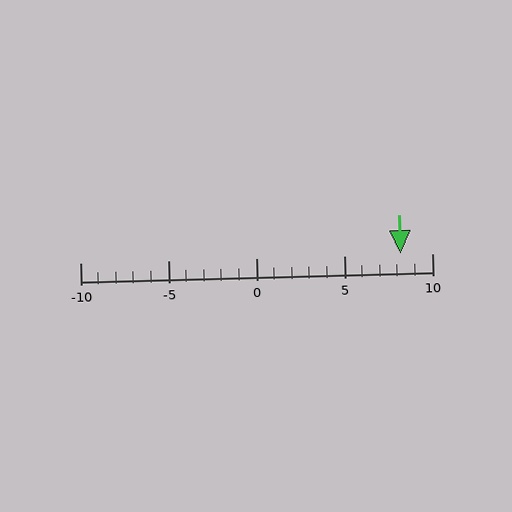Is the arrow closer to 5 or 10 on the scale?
The arrow is closer to 10.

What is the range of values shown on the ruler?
The ruler shows values from -10 to 10.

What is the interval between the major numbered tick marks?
The major tick marks are spaced 5 units apart.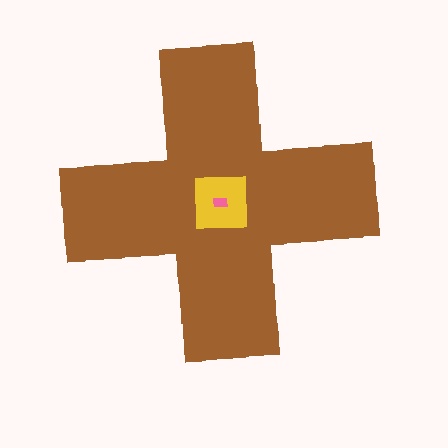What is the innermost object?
The pink rectangle.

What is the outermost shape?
The brown cross.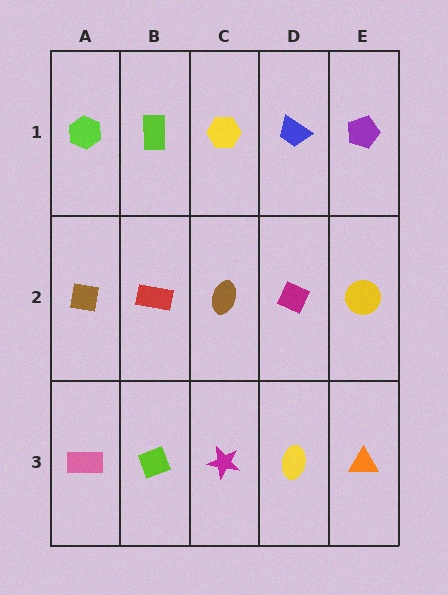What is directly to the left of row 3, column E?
A yellow ellipse.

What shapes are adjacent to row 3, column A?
A brown square (row 2, column A), a lime diamond (row 3, column B).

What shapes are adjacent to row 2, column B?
A lime rectangle (row 1, column B), a lime diamond (row 3, column B), a brown square (row 2, column A), a brown ellipse (row 2, column C).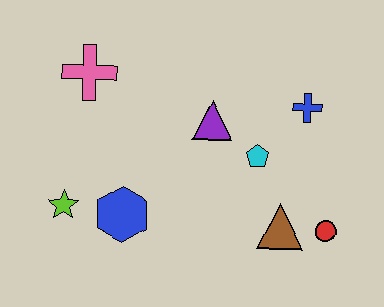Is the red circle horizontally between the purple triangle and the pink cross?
No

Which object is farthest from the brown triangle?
The pink cross is farthest from the brown triangle.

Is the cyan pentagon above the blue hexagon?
Yes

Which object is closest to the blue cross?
The cyan pentagon is closest to the blue cross.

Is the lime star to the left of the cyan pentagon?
Yes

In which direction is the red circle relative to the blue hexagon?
The red circle is to the right of the blue hexagon.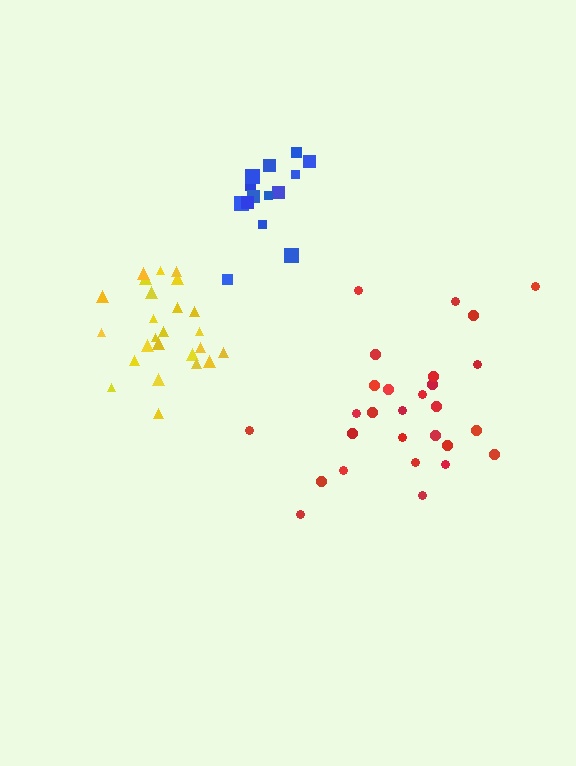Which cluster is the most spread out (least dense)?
Red.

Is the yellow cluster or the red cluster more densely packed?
Yellow.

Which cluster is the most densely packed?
Yellow.